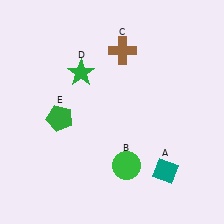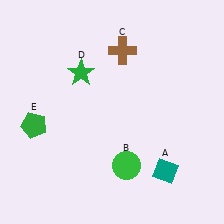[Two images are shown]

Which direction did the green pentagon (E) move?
The green pentagon (E) moved left.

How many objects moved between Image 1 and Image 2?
1 object moved between the two images.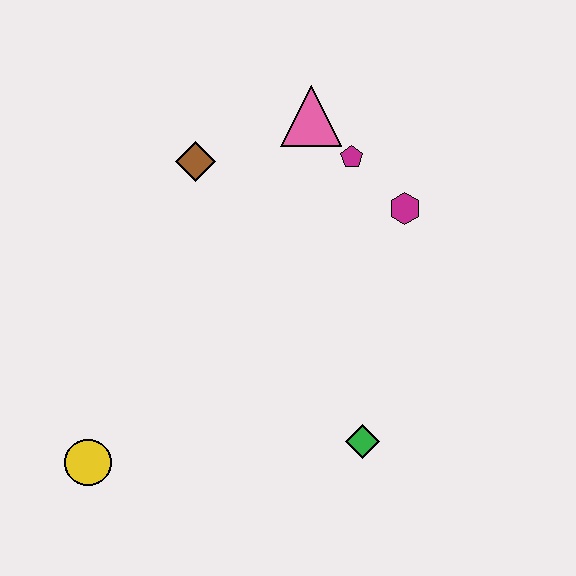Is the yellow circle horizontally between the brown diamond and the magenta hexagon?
No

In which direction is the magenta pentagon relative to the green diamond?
The magenta pentagon is above the green diamond.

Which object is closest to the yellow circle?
The green diamond is closest to the yellow circle.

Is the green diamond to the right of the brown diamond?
Yes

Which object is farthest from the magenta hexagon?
The yellow circle is farthest from the magenta hexagon.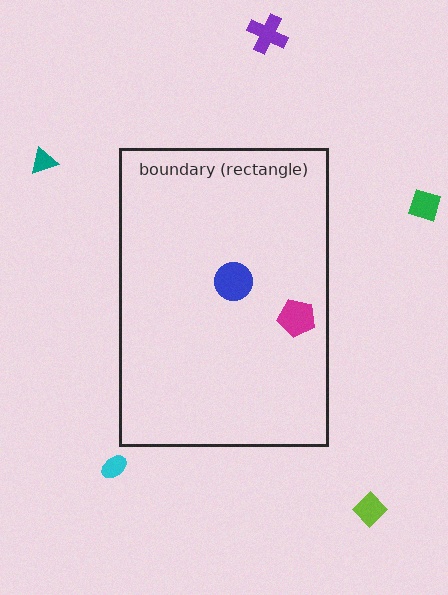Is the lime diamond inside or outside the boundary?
Outside.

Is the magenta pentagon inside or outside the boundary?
Inside.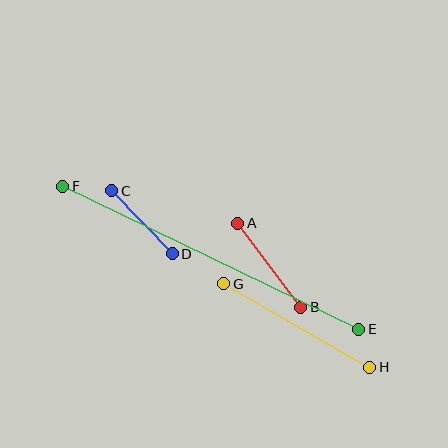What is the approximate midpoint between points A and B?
The midpoint is at approximately (269, 265) pixels.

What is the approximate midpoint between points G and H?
The midpoint is at approximately (297, 326) pixels.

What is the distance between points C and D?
The distance is approximately 87 pixels.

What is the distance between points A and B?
The distance is approximately 105 pixels.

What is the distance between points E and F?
The distance is approximately 329 pixels.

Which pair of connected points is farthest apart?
Points E and F are farthest apart.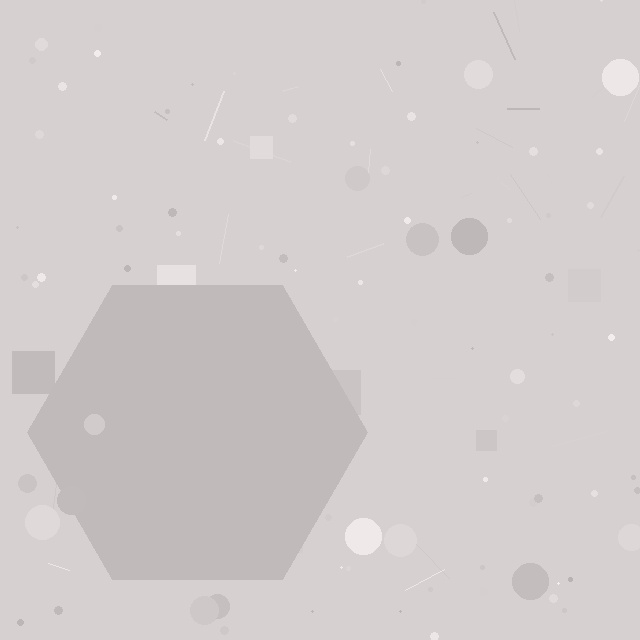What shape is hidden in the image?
A hexagon is hidden in the image.